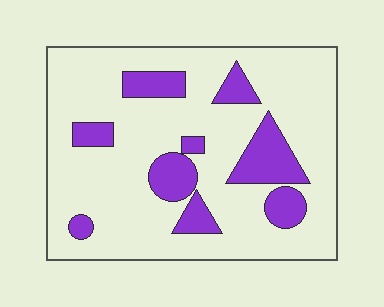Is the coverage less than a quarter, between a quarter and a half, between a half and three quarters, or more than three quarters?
Less than a quarter.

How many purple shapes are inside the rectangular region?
9.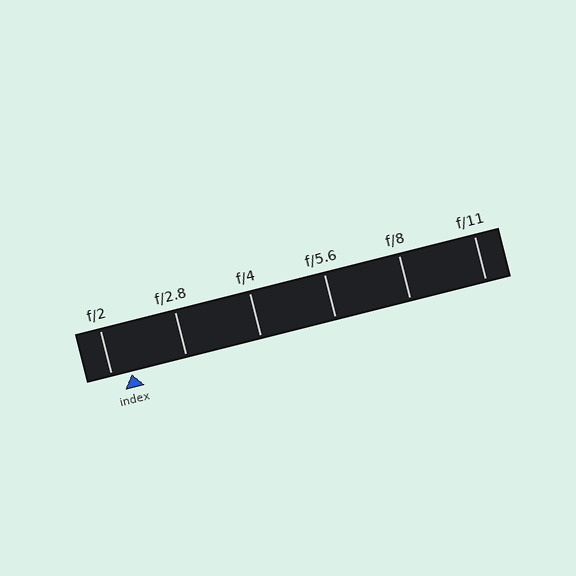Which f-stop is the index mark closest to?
The index mark is closest to f/2.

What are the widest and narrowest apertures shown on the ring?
The widest aperture shown is f/2 and the narrowest is f/11.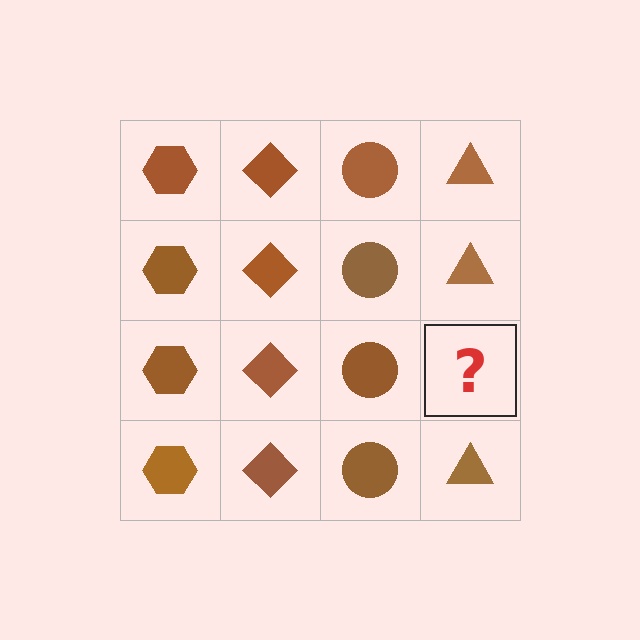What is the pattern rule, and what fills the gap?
The rule is that each column has a consistent shape. The gap should be filled with a brown triangle.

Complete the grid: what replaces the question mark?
The question mark should be replaced with a brown triangle.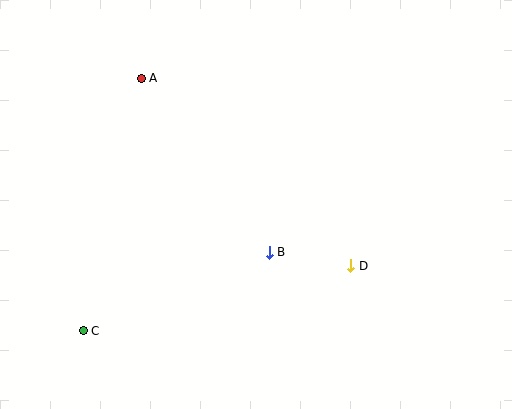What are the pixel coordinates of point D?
Point D is at (351, 266).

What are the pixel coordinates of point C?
Point C is at (83, 331).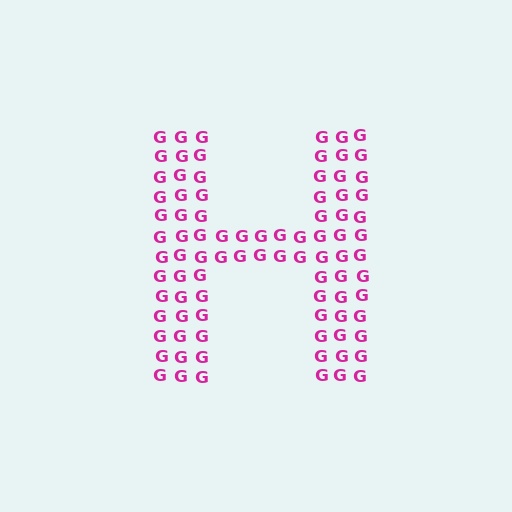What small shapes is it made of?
It is made of small letter G's.